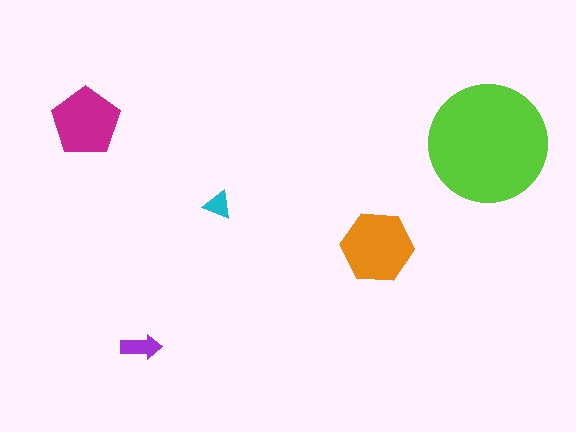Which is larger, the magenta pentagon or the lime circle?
The lime circle.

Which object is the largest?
The lime circle.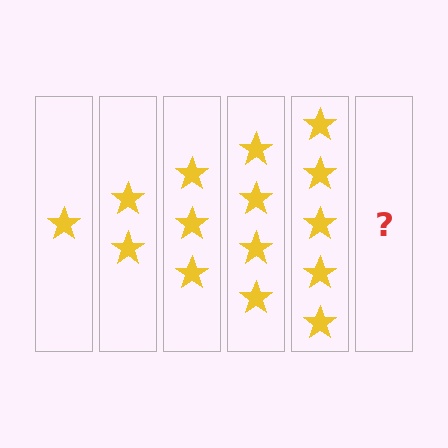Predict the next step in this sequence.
The next step is 6 stars.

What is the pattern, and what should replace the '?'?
The pattern is that each step adds one more star. The '?' should be 6 stars.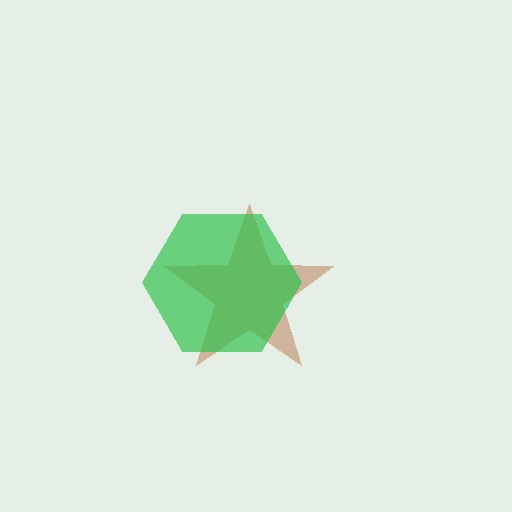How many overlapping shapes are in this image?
There are 2 overlapping shapes in the image.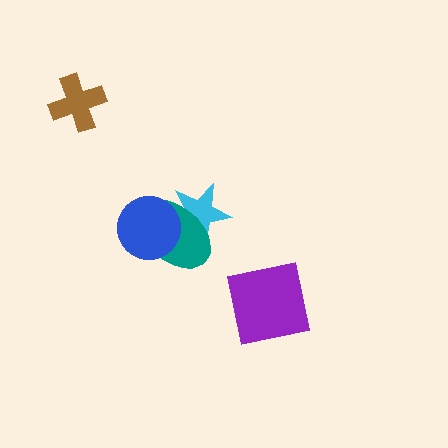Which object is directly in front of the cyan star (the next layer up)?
The teal ellipse is directly in front of the cyan star.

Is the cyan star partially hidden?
Yes, it is partially covered by another shape.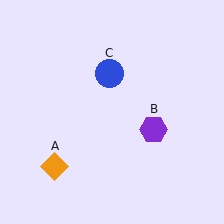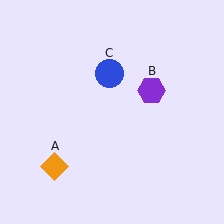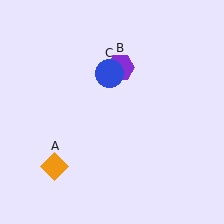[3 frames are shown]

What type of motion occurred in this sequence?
The purple hexagon (object B) rotated counterclockwise around the center of the scene.